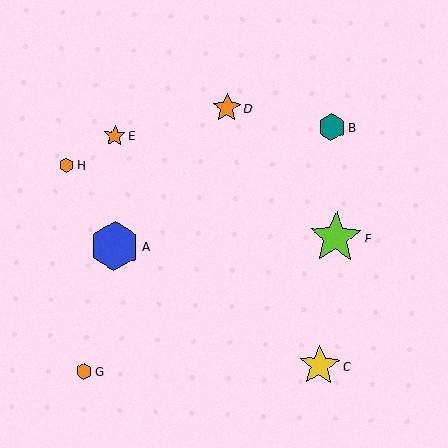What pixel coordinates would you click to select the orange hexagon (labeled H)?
Click at (67, 165) to select the orange hexagon H.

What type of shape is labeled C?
Shape C is a yellow star.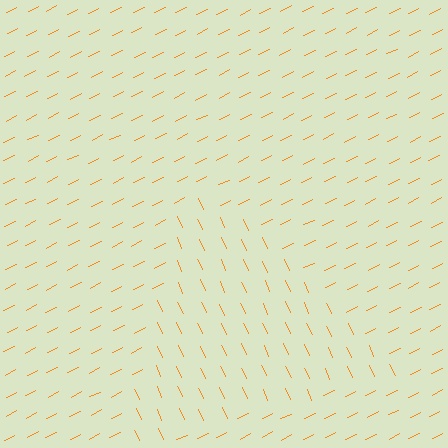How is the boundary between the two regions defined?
The boundary is defined purely by a change in line orientation (approximately 88 degrees difference). All lines are the same color and thickness.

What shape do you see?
I see a triangle.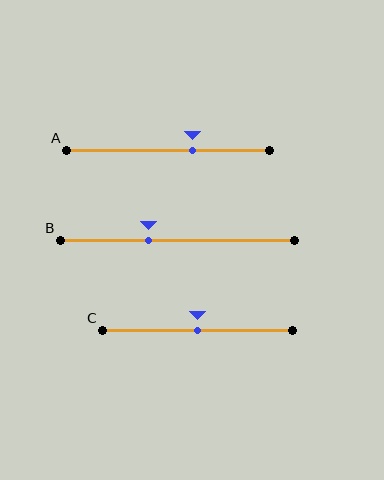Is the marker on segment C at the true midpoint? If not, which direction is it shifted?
Yes, the marker on segment C is at the true midpoint.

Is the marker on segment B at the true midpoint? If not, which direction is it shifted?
No, the marker on segment B is shifted to the left by about 12% of the segment length.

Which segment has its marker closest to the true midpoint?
Segment C has its marker closest to the true midpoint.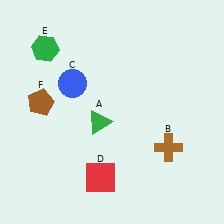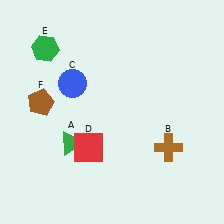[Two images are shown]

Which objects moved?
The objects that moved are: the green triangle (A), the red square (D).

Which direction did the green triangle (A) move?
The green triangle (A) moved left.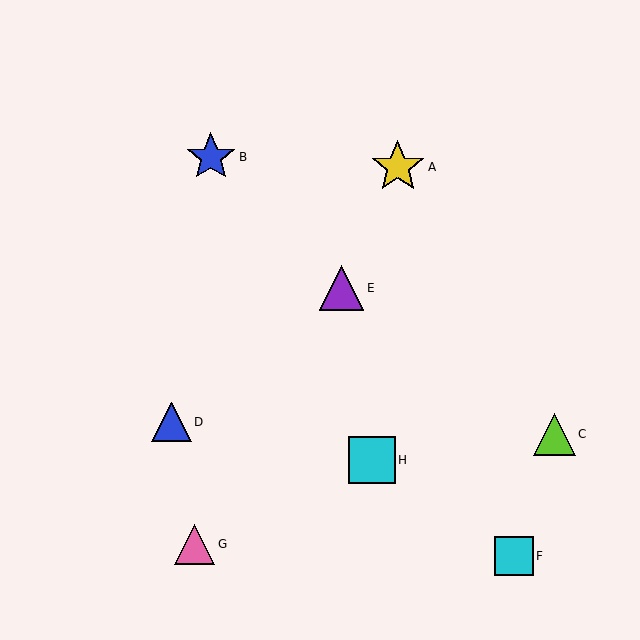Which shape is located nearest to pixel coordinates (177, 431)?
The blue triangle (labeled D) at (171, 422) is nearest to that location.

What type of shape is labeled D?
Shape D is a blue triangle.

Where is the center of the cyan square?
The center of the cyan square is at (514, 556).